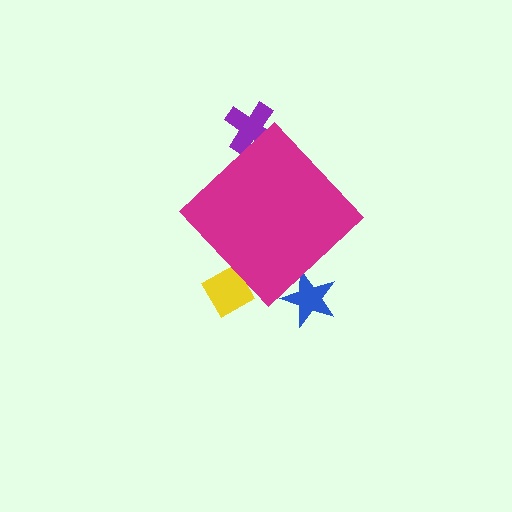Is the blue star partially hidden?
Yes, the blue star is partially hidden behind the magenta diamond.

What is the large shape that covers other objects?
A magenta diamond.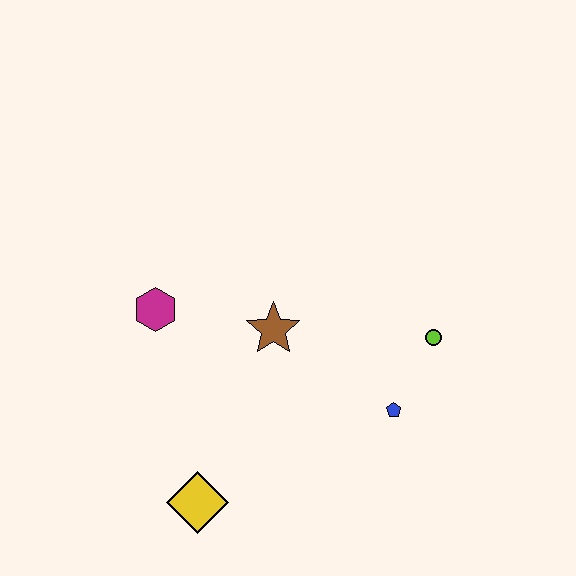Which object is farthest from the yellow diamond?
The lime circle is farthest from the yellow diamond.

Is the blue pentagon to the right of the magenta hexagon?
Yes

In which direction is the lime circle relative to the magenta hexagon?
The lime circle is to the right of the magenta hexagon.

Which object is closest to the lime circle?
The blue pentagon is closest to the lime circle.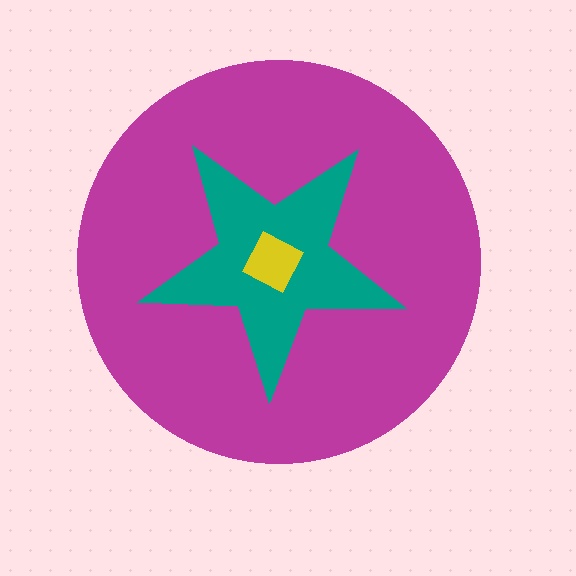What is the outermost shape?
The magenta circle.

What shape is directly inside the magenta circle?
The teal star.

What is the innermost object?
The yellow square.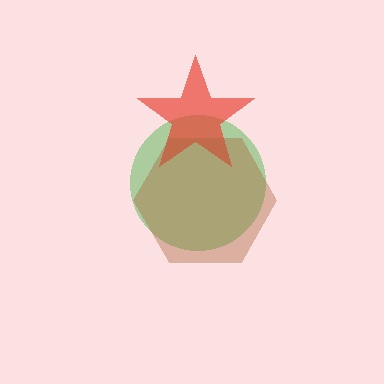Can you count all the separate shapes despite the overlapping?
Yes, there are 3 separate shapes.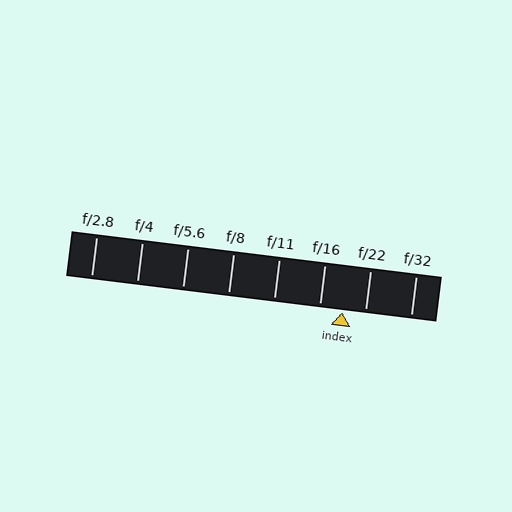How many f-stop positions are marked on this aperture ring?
There are 8 f-stop positions marked.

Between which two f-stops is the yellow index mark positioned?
The index mark is between f/16 and f/22.